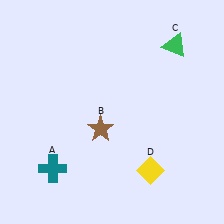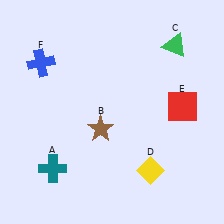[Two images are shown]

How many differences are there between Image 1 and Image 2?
There are 2 differences between the two images.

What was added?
A red square (E), a blue cross (F) were added in Image 2.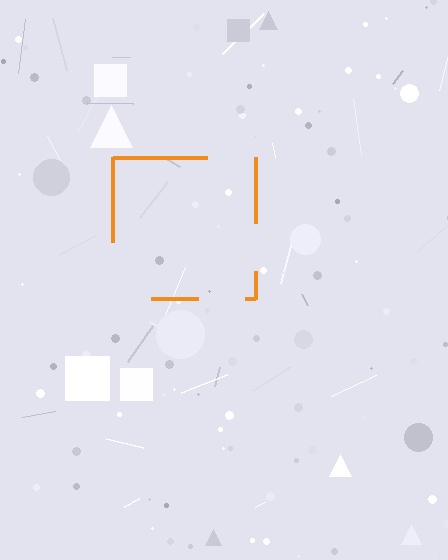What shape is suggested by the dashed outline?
The dashed outline suggests a square.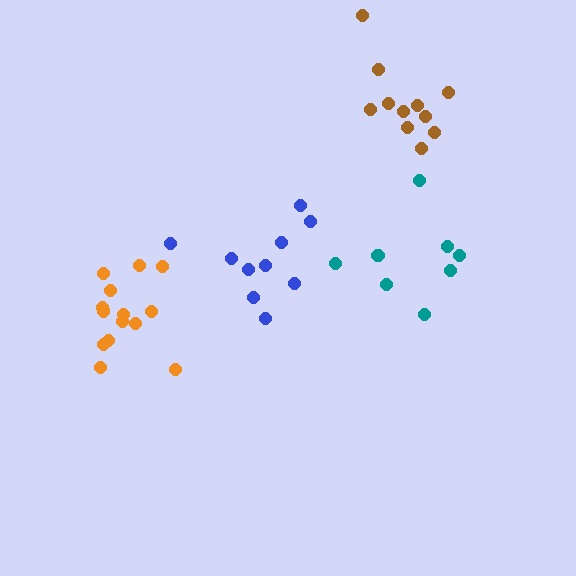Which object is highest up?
The brown cluster is topmost.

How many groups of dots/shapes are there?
There are 4 groups.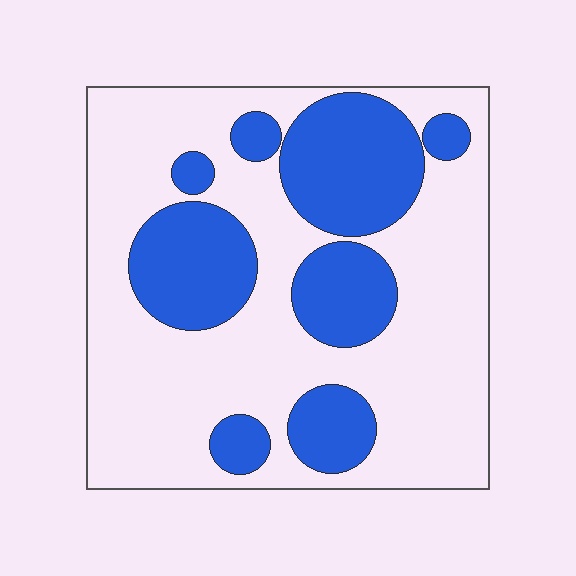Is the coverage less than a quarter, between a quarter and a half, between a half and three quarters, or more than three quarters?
Between a quarter and a half.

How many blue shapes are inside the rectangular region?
8.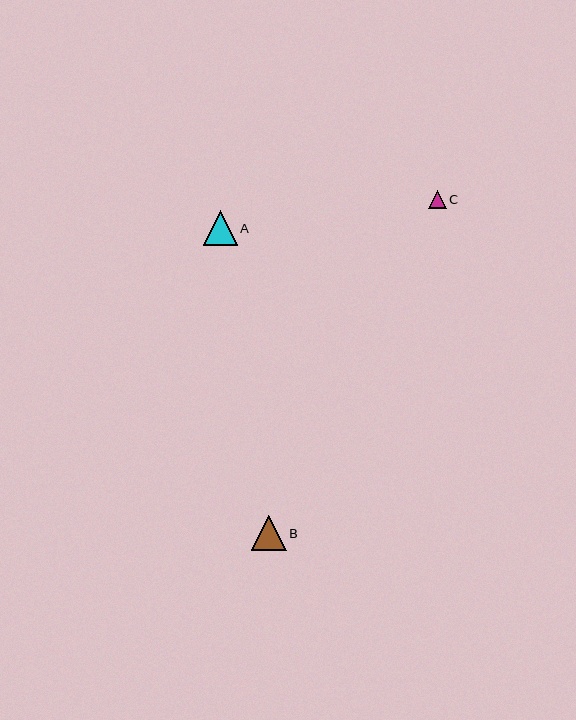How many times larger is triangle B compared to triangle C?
Triangle B is approximately 2.0 times the size of triangle C.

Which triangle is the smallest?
Triangle C is the smallest with a size of approximately 18 pixels.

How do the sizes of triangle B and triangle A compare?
Triangle B and triangle A are approximately the same size.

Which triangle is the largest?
Triangle B is the largest with a size of approximately 35 pixels.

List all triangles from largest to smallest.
From largest to smallest: B, A, C.